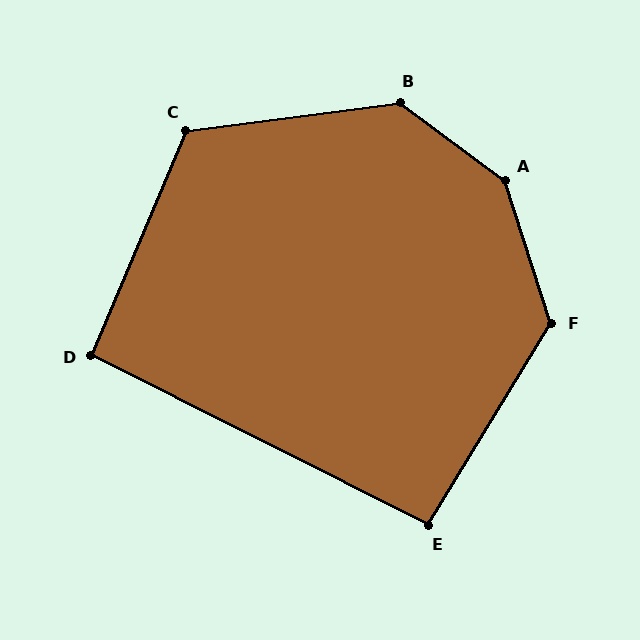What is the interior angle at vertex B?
Approximately 136 degrees (obtuse).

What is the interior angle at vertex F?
Approximately 130 degrees (obtuse).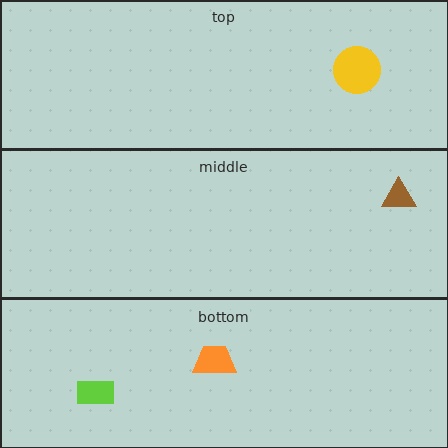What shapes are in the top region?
The yellow circle.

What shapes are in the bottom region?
The lime rectangle, the orange trapezoid.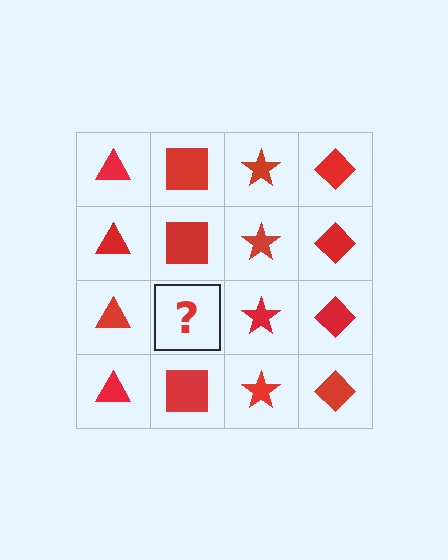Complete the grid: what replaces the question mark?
The question mark should be replaced with a red square.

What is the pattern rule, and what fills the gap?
The rule is that each column has a consistent shape. The gap should be filled with a red square.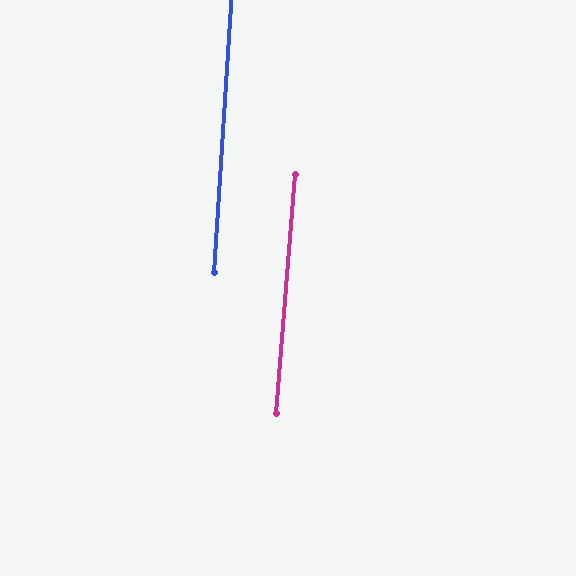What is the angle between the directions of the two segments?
Approximately 1 degree.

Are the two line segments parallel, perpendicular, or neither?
Parallel — their directions differ by only 1.0°.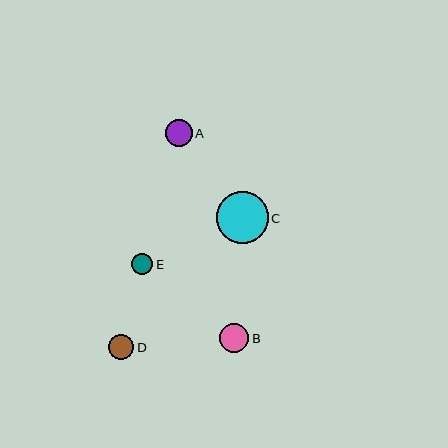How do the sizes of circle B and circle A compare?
Circle B and circle A are approximately the same size.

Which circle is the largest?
Circle C is the largest with a size of approximately 52 pixels.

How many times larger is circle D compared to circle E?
Circle D is approximately 1.2 times the size of circle E.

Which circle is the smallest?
Circle E is the smallest with a size of approximately 21 pixels.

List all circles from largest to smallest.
From largest to smallest: C, B, A, D, E.